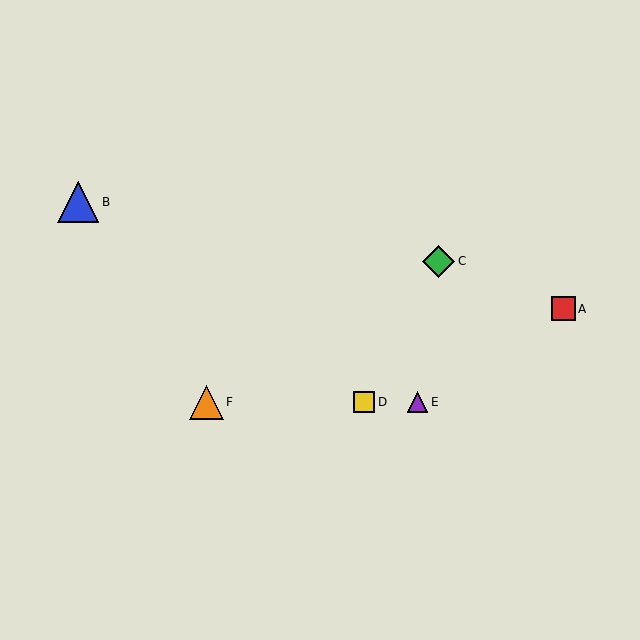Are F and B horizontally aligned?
No, F is at y≈402 and B is at y≈202.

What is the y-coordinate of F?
Object F is at y≈402.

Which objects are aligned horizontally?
Objects D, E, F are aligned horizontally.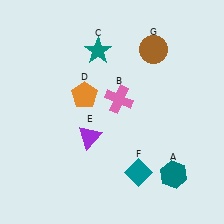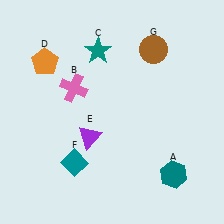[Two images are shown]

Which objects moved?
The objects that moved are: the pink cross (B), the orange pentagon (D), the teal diamond (F).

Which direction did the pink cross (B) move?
The pink cross (B) moved left.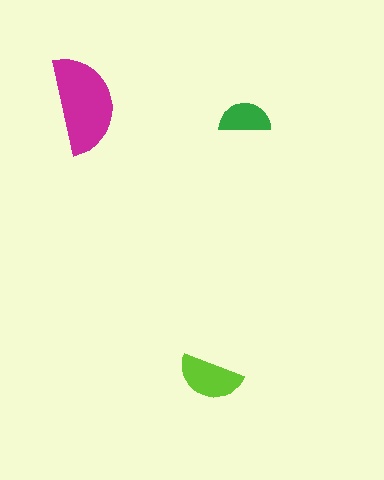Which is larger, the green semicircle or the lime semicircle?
The lime one.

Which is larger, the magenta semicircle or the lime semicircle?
The magenta one.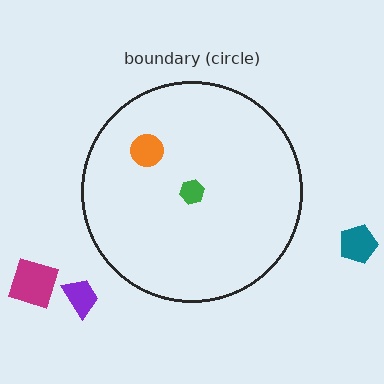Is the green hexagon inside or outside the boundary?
Inside.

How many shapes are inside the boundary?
2 inside, 3 outside.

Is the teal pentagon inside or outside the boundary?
Outside.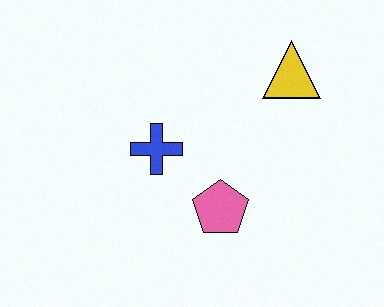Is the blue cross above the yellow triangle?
No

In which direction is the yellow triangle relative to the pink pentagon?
The yellow triangle is above the pink pentagon.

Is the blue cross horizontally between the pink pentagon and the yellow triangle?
No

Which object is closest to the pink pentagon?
The blue cross is closest to the pink pentagon.